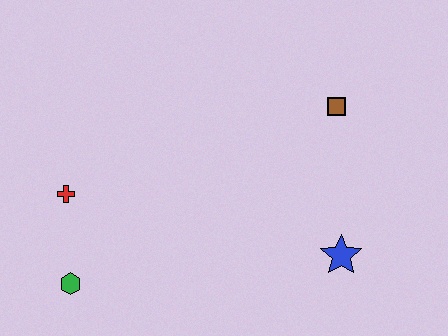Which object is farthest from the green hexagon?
The brown square is farthest from the green hexagon.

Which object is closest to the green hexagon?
The red cross is closest to the green hexagon.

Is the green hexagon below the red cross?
Yes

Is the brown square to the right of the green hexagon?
Yes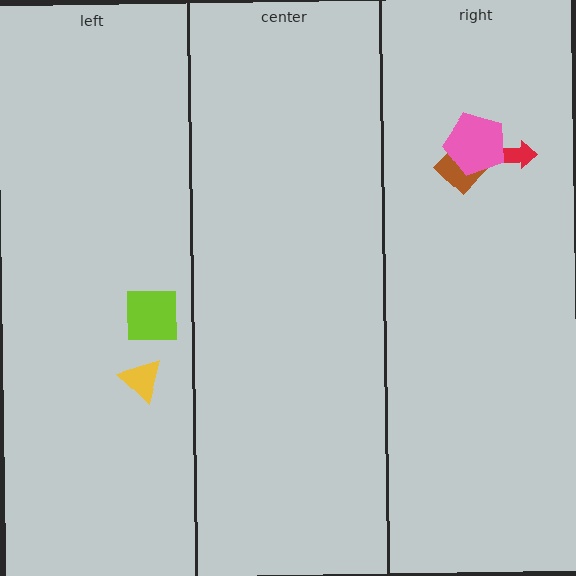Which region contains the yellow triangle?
The left region.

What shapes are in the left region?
The yellow triangle, the lime square.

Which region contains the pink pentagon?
The right region.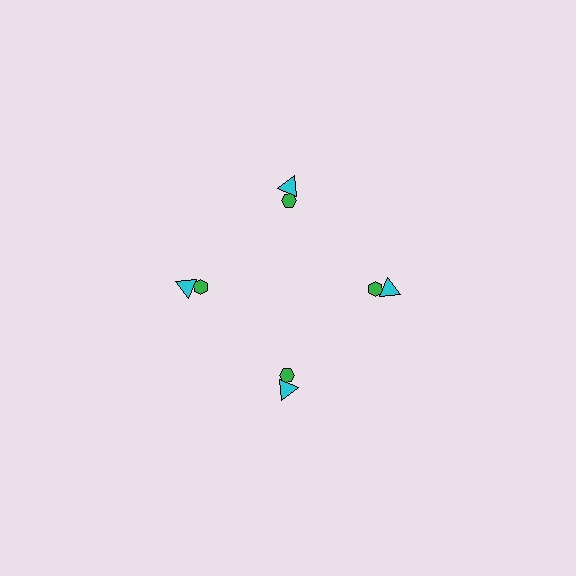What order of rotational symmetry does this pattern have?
This pattern has 4-fold rotational symmetry.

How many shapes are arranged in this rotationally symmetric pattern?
There are 8 shapes, arranged in 4 groups of 2.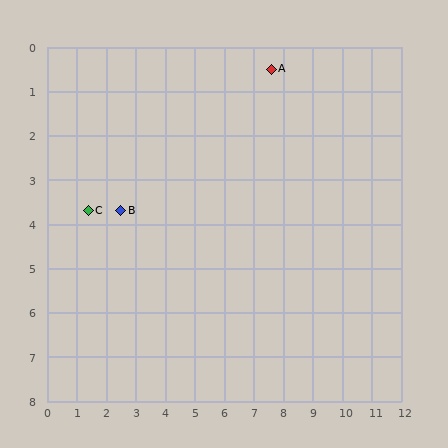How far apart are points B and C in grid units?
Points B and C are about 1.1 grid units apart.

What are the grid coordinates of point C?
Point C is at approximately (1.4, 3.7).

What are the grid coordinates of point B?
Point B is at approximately (2.5, 3.7).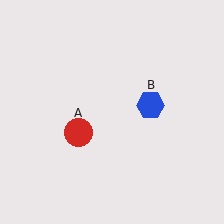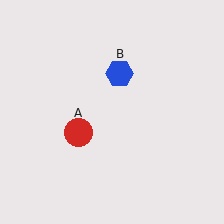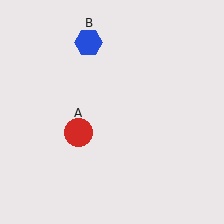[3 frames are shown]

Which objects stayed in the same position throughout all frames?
Red circle (object A) remained stationary.